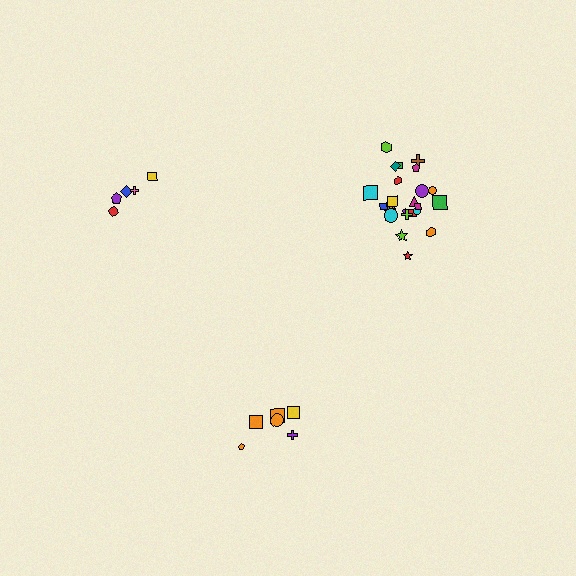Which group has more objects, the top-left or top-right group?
The top-right group.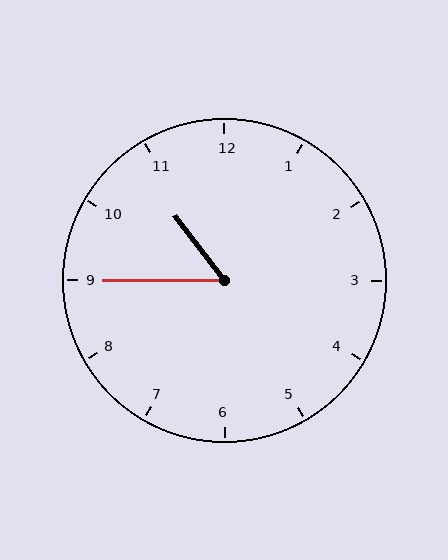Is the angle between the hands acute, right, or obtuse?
It is acute.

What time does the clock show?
10:45.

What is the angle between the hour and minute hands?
Approximately 52 degrees.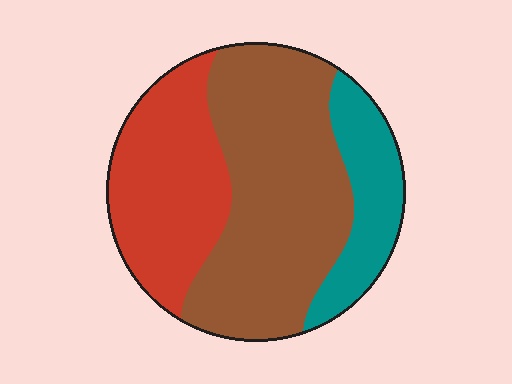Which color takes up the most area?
Brown, at roughly 50%.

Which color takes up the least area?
Teal, at roughly 20%.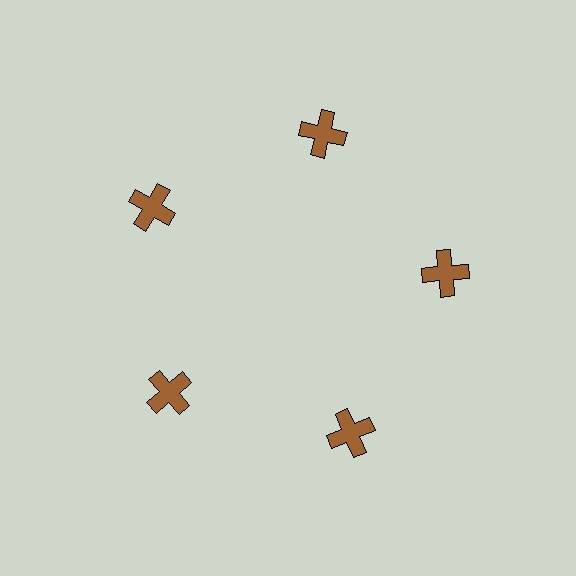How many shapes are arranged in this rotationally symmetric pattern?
There are 5 shapes, arranged in 5 groups of 1.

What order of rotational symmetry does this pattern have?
This pattern has 5-fold rotational symmetry.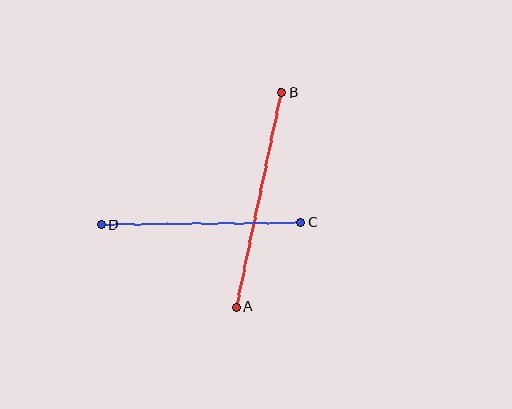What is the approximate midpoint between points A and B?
The midpoint is at approximately (259, 200) pixels.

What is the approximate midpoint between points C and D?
The midpoint is at approximately (201, 224) pixels.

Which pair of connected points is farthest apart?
Points A and B are farthest apart.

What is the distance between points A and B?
The distance is approximately 219 pixels.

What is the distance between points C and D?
The distance is approximately 200 pixels.